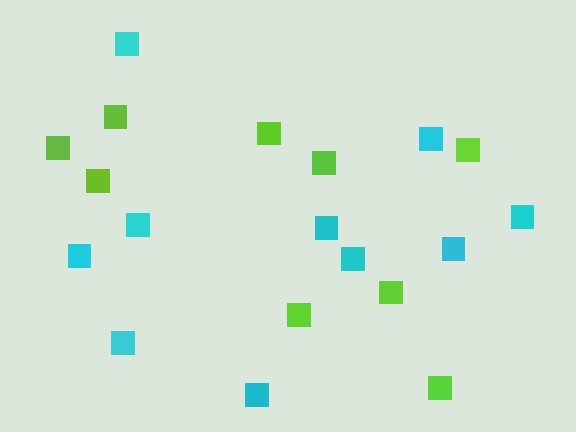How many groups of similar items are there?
There are 2 groups: one group of lime squares (9) and one group of cyan squares (10).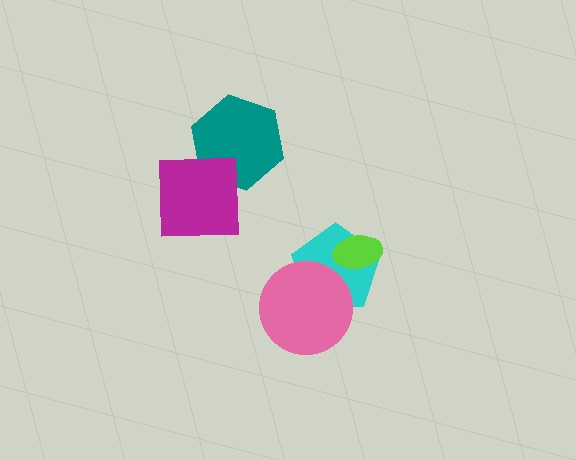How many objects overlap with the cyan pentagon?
2 objects overlap with the cyan pentagon.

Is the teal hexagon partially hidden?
Yes, it is partially covered by another shape.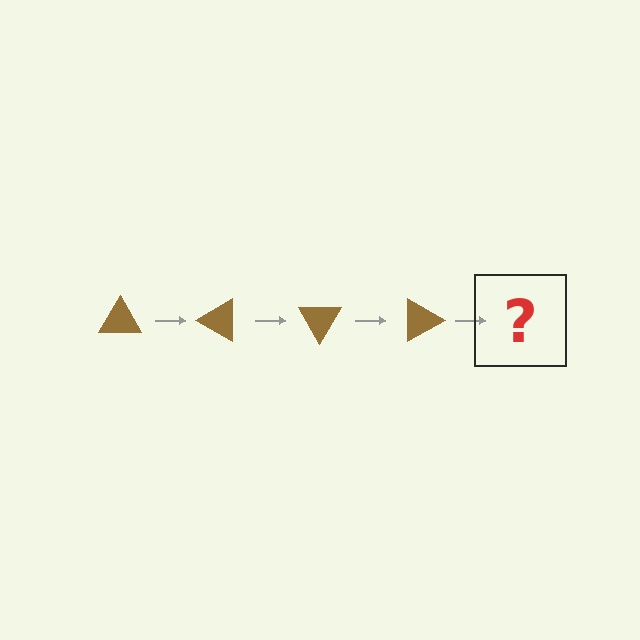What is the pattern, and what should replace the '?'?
The pattern is that the triangle rotates 30 degrees each step. The '?' should be a brown triangle rotated 120 degrees.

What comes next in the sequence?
The next element should be a brown triangle rotated 120 degrees.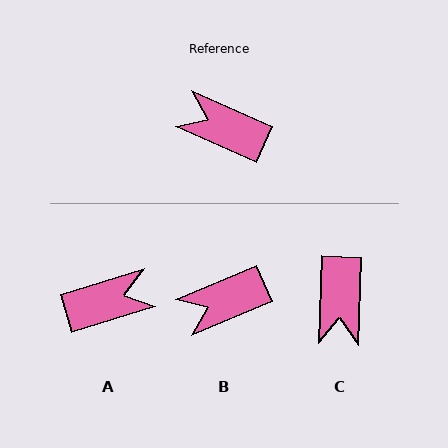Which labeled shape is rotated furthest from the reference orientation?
A, about 140 degrees away.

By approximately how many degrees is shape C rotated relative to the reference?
Approximately 112 degrees counter-clockwise.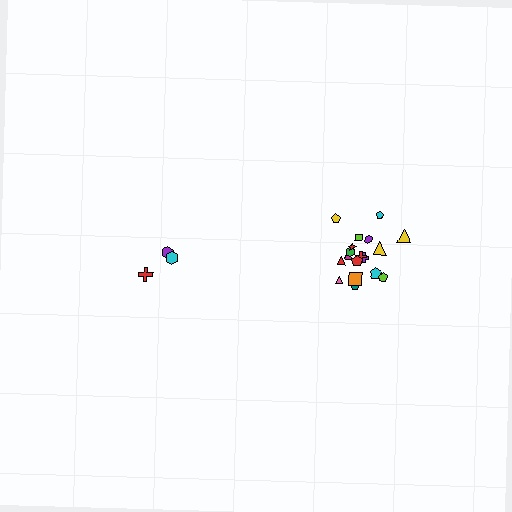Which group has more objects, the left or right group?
The right group.